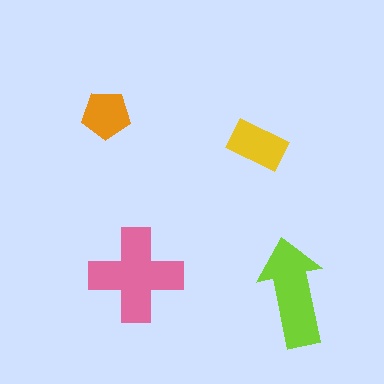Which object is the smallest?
The orange pentagon.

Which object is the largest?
The pink cross.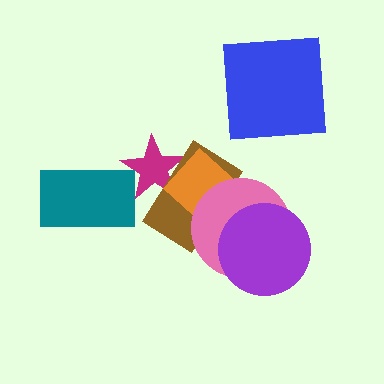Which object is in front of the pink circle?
The purple circle is in front of the pink circle.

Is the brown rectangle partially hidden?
Yes, it is partially covered by another shape.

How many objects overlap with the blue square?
0 objects overlap with the blue square.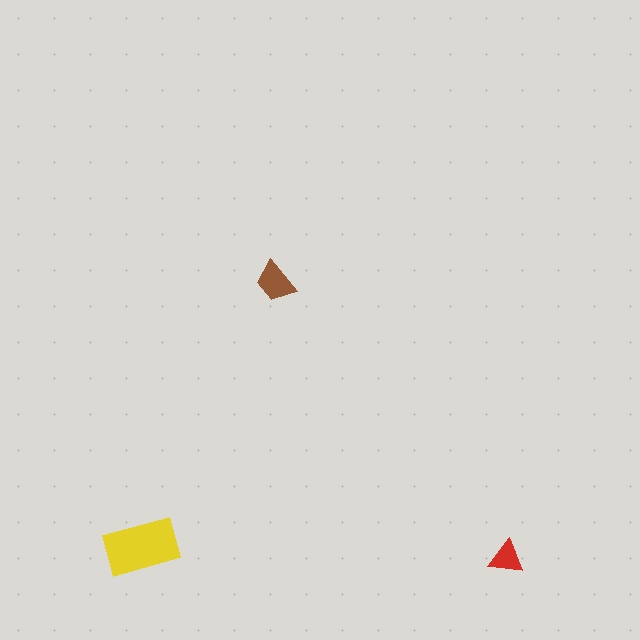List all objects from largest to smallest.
The yellow rectangle, the brown trapezoid, the red triangle.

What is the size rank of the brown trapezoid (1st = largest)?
2nd.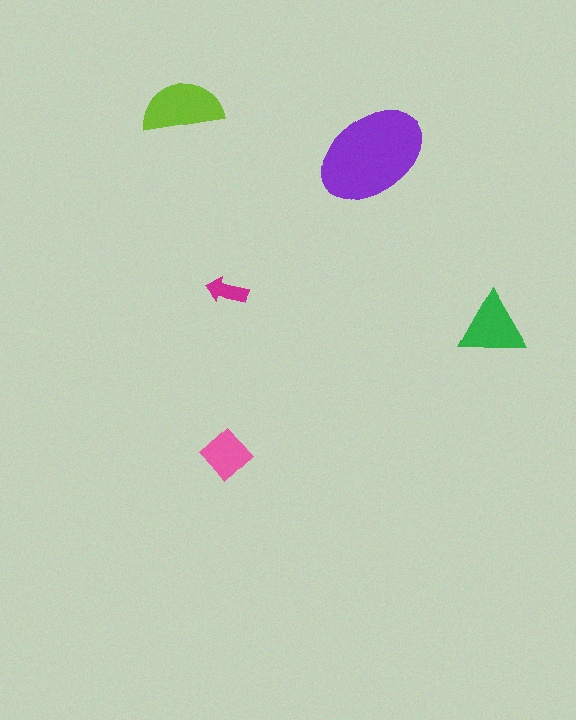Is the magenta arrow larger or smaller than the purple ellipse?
Smaller.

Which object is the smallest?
The magenta arrow.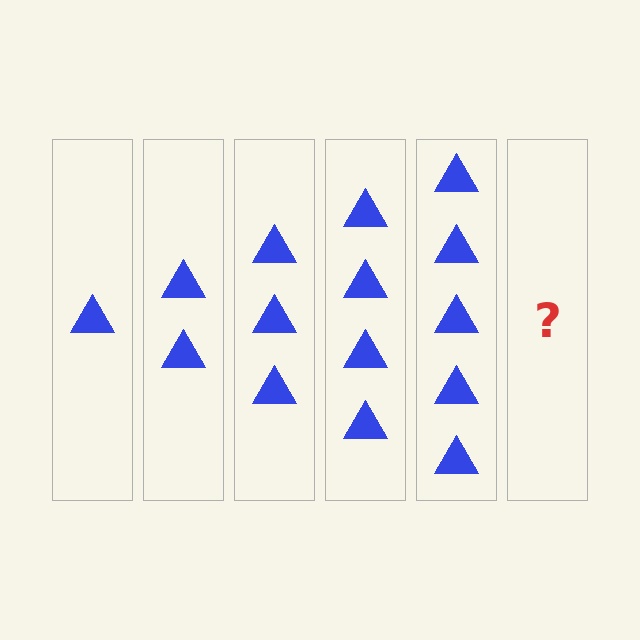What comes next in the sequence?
The next element should be 6 triangles.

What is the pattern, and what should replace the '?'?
The pattern is that each step adds one more triangle. The '?' should be 6 triangles.